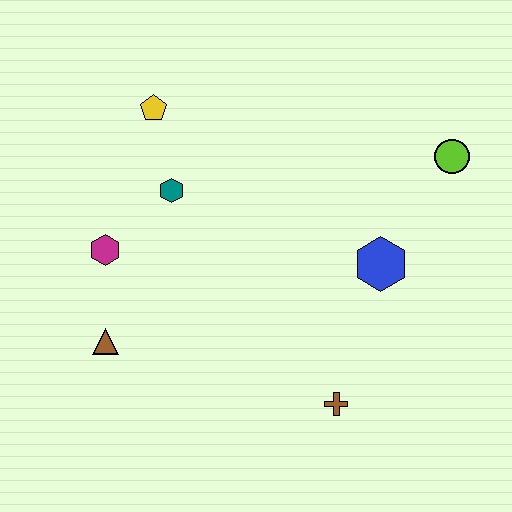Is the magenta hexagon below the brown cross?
No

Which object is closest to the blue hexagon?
The lime circle is closest to the blue hexagon.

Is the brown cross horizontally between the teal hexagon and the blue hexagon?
Yes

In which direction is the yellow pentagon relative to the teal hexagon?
The yellow pentagon is above the teal hexagon.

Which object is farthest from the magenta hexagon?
The lime circle is farthest from the magenta hexagon.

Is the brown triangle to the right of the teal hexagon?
No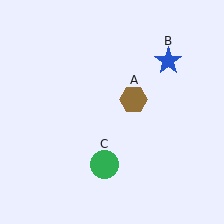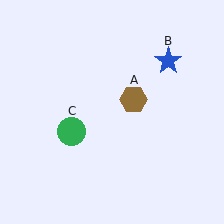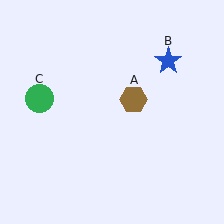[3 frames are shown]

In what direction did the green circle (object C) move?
The green circle (object C) moved up and to the left.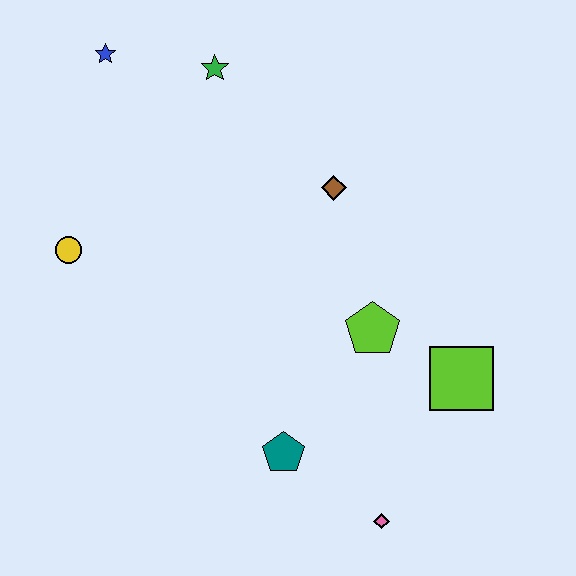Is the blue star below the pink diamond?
No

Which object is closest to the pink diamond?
The teal pentagon is closest to the pink diamond.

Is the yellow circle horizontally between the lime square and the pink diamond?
No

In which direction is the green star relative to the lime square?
The green star is above the lime square.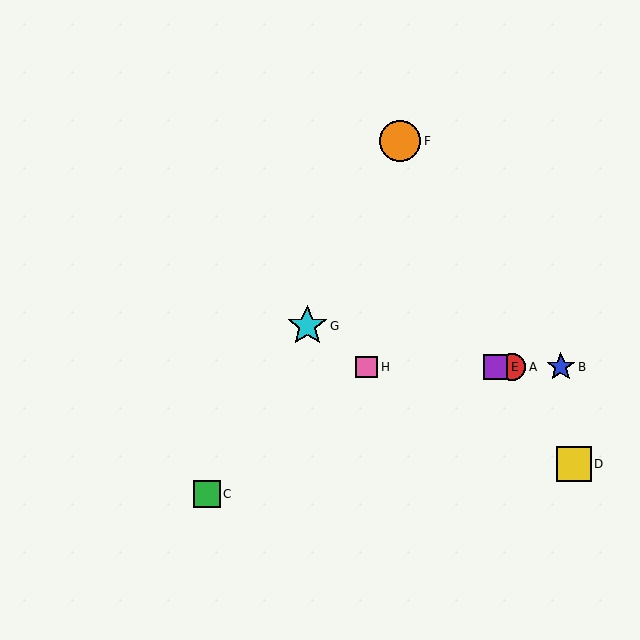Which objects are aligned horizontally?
Objects A, B, E, H are aligned horizontally.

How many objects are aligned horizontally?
4 objects (A, B, E, H) are aligned horizontally.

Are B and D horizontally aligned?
No, B is at y≈367 and D is at y≈464.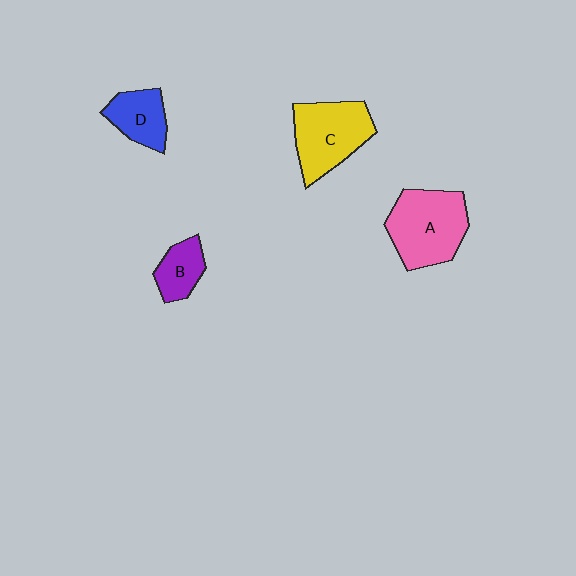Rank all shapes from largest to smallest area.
From largest to smallest: A (pink), C (yellow), D (blue), B (purple).